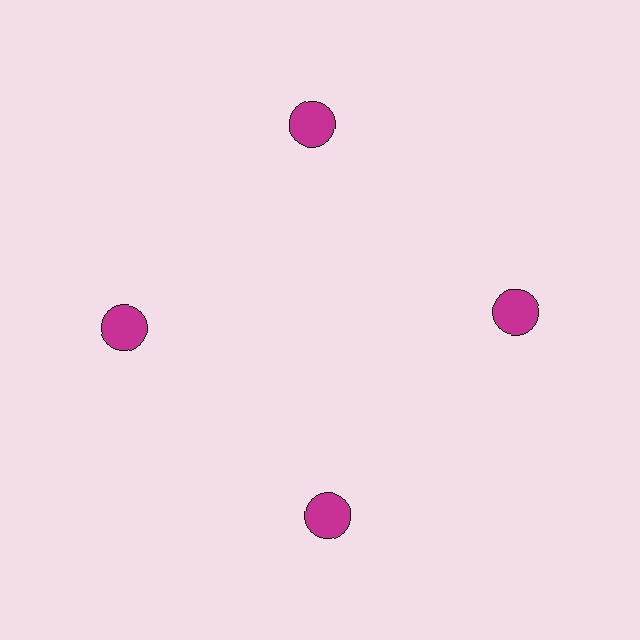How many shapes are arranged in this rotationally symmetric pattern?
There are 4 shapes, arranged in 4 groups of 1.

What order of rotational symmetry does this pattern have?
This pattern has 4-fold rotational symmetry.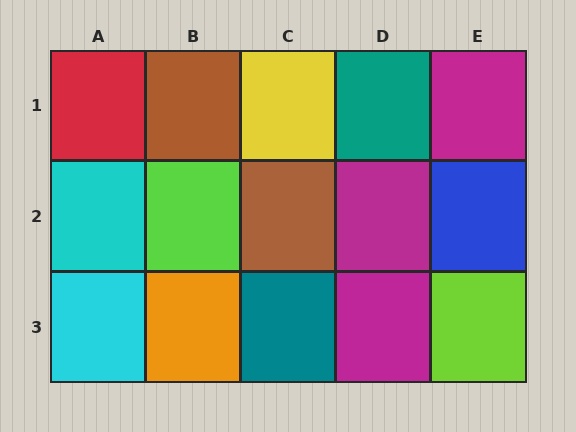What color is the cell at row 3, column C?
Teal.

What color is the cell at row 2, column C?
Brown.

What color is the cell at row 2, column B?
Lime.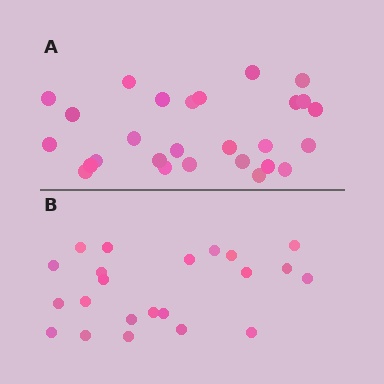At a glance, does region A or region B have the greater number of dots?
Region A (the top region) has more dots.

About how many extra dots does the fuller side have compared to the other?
Region A has about 5 more dots than region B.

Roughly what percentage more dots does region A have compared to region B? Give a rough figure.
About 25% more.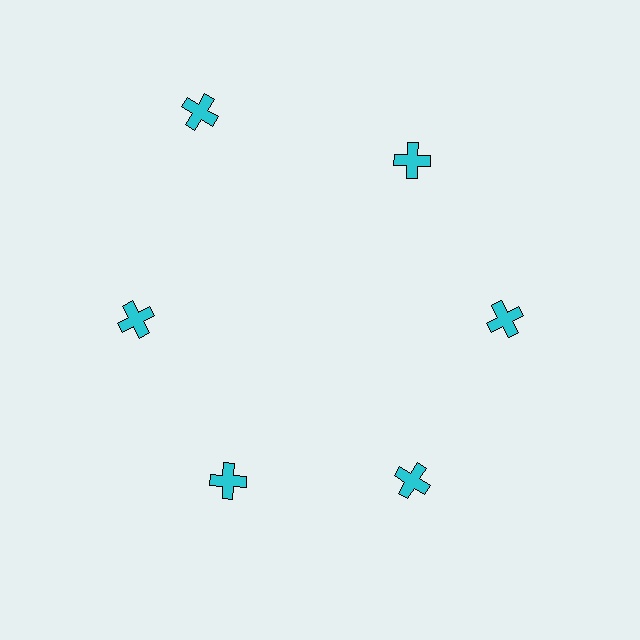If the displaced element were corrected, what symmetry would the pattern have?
It would have 6-fold rotational symmetry — the pattern would map onto itself every 60 degrees.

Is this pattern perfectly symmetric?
No. The 6 cyan crosses are arranged in a ring, but one element near the 11 o'clock position is pushed outward from the center, breaking the 6-fold rotational symmetry.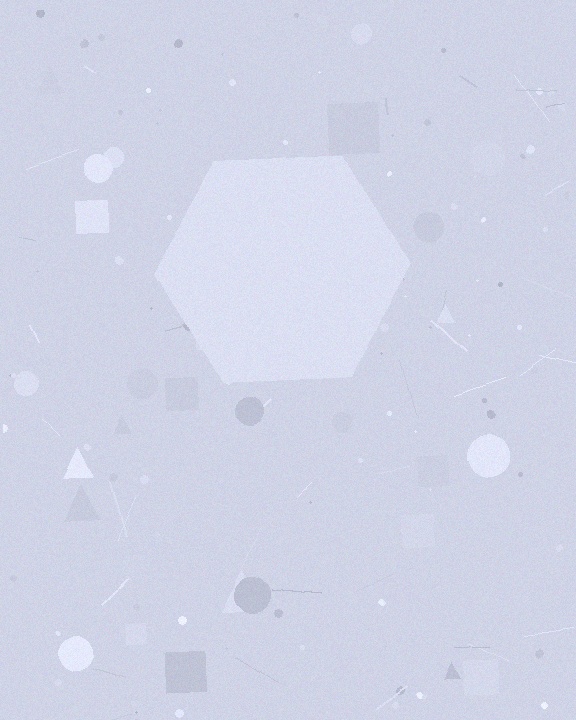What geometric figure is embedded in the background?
A hexagon is embedded in the background.